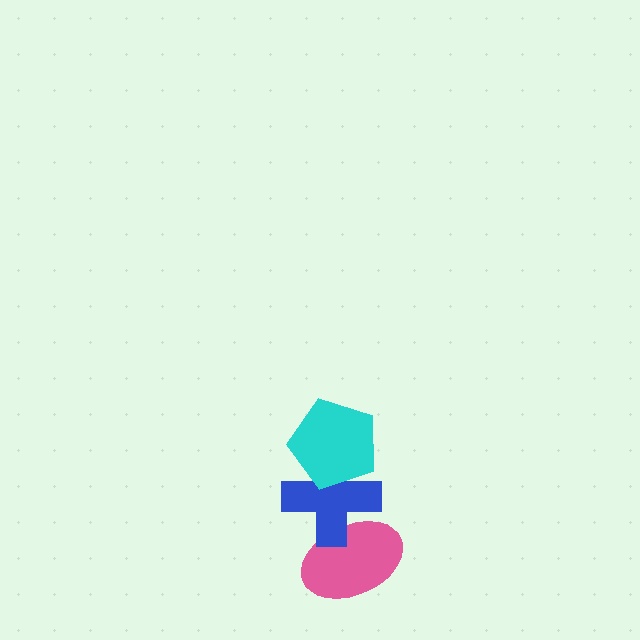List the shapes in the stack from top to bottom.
From top to bottom: the cyan pentagon, the blue cross, the pink ellipse.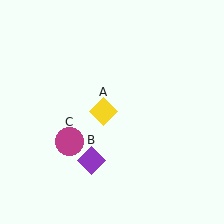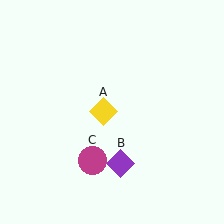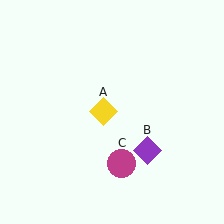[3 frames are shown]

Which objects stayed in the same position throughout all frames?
Yellow diamond (object A) remained stationary.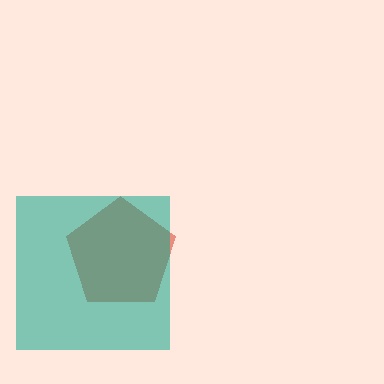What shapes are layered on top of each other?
The layered shapes are: a red pentagon, a teal square.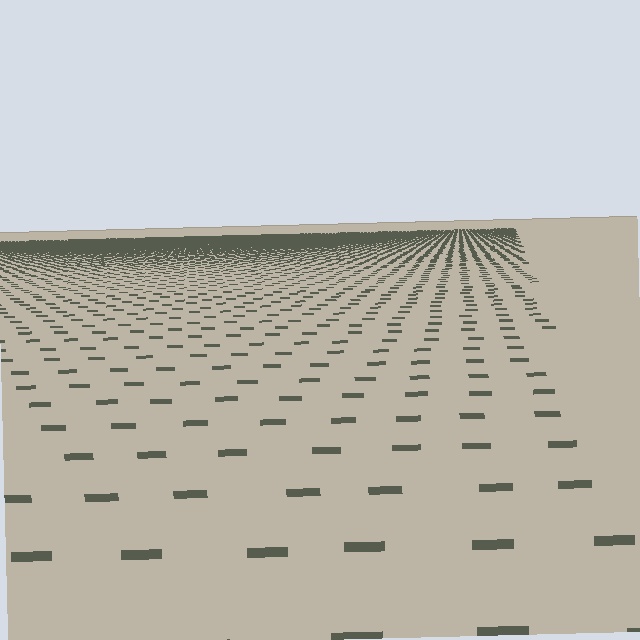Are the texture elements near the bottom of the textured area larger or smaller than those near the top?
Larger. Near the bottom, elements are closer to the viewer and appear at a bigger on-screen size.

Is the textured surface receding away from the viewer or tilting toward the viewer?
The surface is receding away from the viewer. Texture elements get smaller and denser toward the top.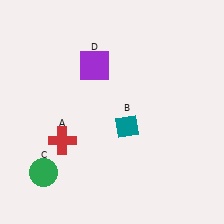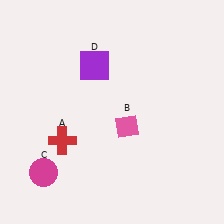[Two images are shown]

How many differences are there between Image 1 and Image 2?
There are 2 differences between the two images.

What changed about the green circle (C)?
In Image 1, C is green. In Image 2, it changed to magenta.